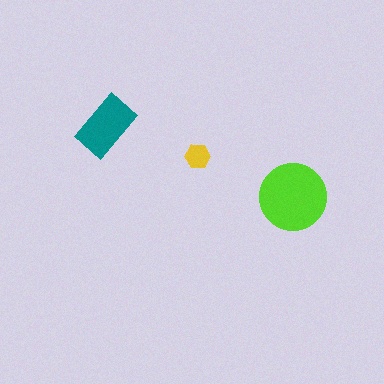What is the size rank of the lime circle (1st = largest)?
1st.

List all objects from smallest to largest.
The yellow hexagon, the teal rectangle, the lime circle.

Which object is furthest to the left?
The teal rectangle is leftmost.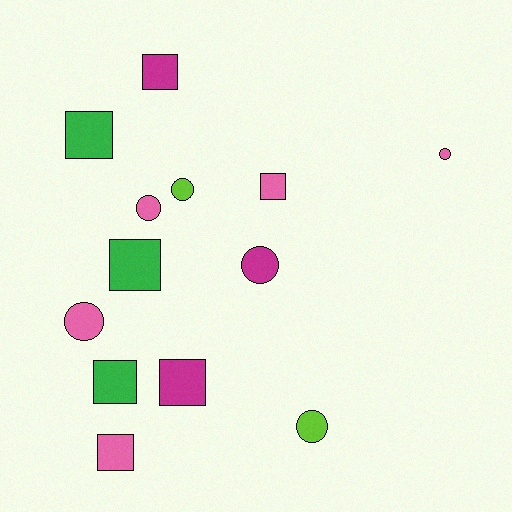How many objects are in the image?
There are 13 objects.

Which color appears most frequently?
Pink, with 5 objects.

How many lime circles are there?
There are 2 lime circles.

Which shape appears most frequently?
Square, with 7 objects.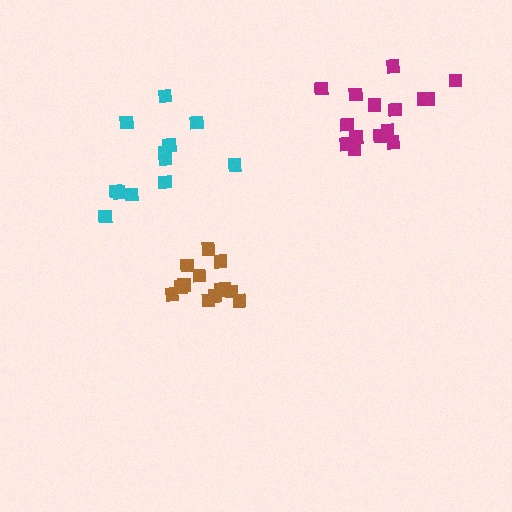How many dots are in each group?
Group 1: 14 dots, Group 2: 15 dots, Group 3: 12 dots (41 total).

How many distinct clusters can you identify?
There are 3 distinct clusters.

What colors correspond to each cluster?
The clusters are colored: brown, magenta, cyan.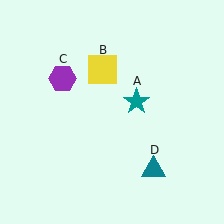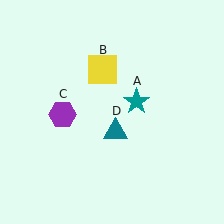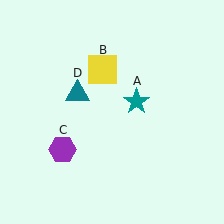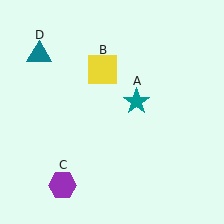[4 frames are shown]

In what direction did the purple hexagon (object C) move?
The purple hexagon (object C) moved down.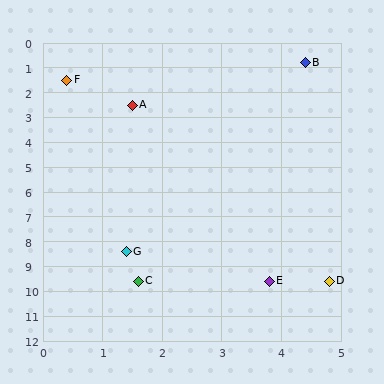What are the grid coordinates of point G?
Point G is at approximately (1.4, 8.4).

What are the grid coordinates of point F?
Point F is at approximately (0.4, 1.5).